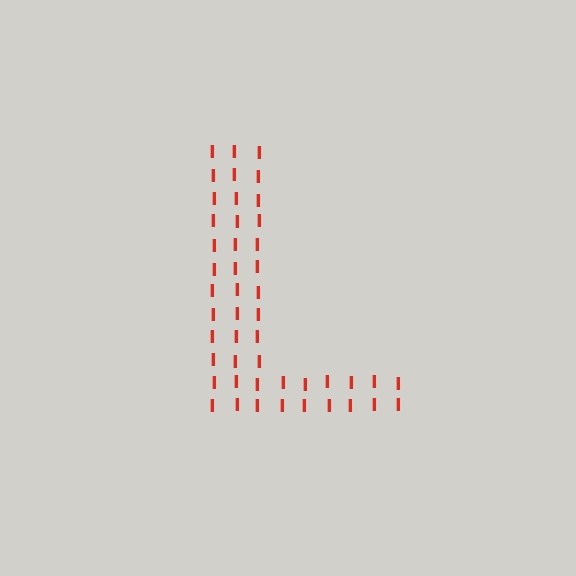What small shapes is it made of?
It is made of small letter I's.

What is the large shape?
The large shape is the letter L.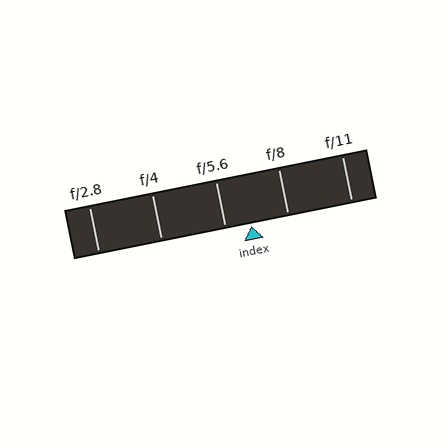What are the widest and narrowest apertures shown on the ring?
The widest aperture shown is f/2.8 and the narrowest is f/11.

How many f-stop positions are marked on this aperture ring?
There are 5 f-stop positions marked.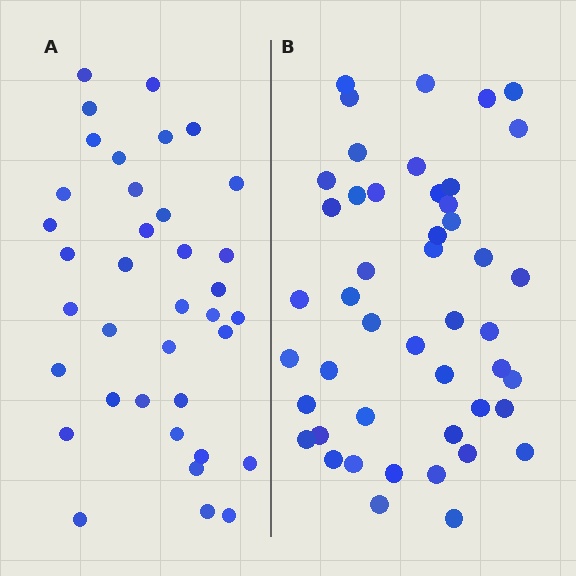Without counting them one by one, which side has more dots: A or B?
Region B (the right region) has more dots.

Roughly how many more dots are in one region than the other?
Region B has roughly 10 or so more dots than region A.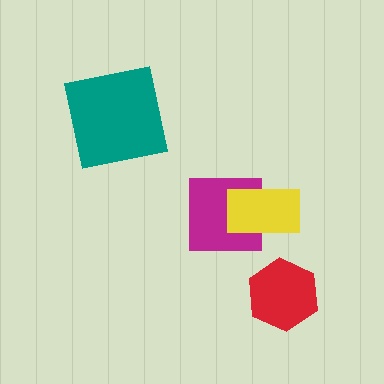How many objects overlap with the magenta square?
1 object overlaps with the magenta square.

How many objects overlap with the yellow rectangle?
1 object overlaps with the yellow rectangle.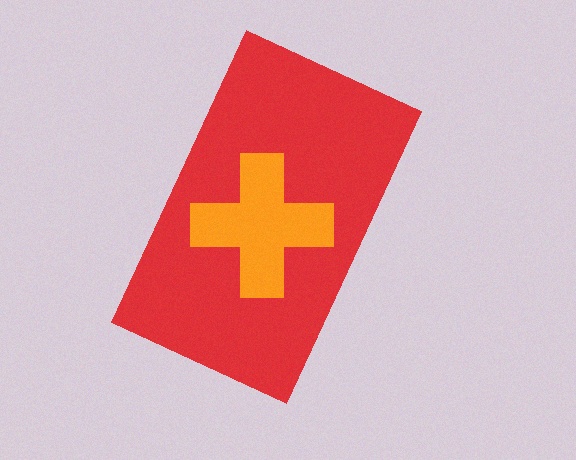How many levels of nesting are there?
2.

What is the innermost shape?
The orange cross.